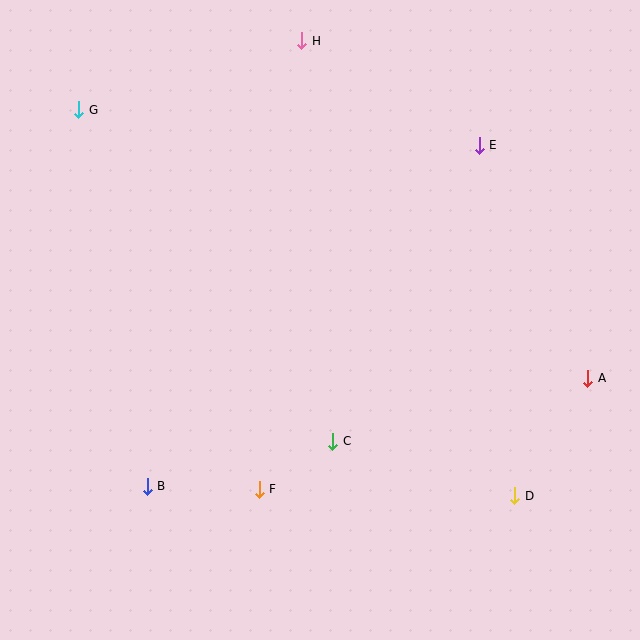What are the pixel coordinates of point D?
Point D is at (515, 496).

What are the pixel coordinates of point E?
Point E is at (479, 145).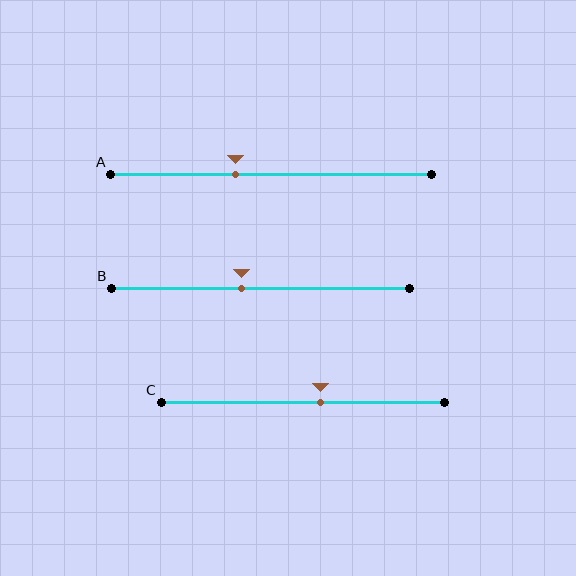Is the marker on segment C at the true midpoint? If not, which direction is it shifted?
No, the marker on segment C is shifted to the right by about 6% of the segment length.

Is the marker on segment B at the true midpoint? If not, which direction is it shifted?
No, the marker on segment B is shifted to the left by about 7% of the segment length.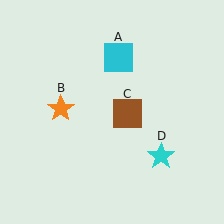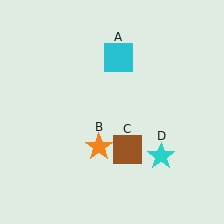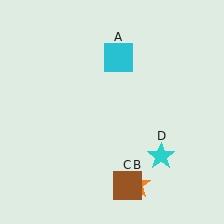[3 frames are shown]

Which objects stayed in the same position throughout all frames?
Cyan square (object A) and cyan star (object D) remained stationary.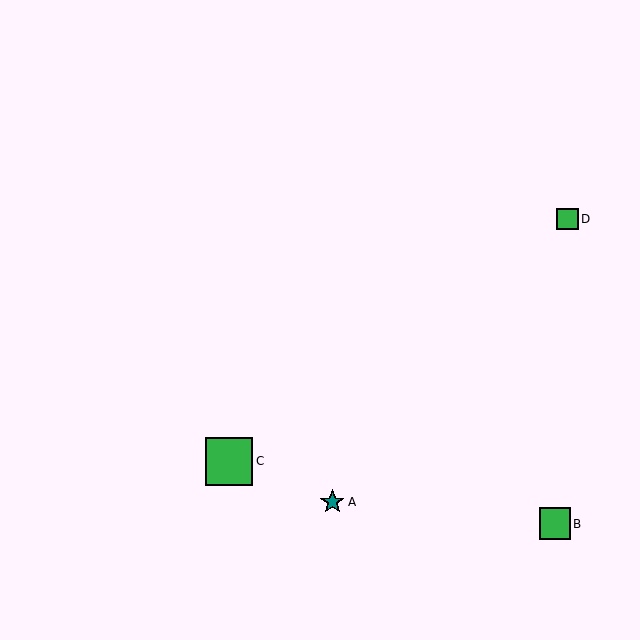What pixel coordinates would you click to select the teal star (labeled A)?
Click at (332, 502) to select the teal star A.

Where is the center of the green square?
The center of the green square is at (568, 219).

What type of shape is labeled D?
Shape D is a green square.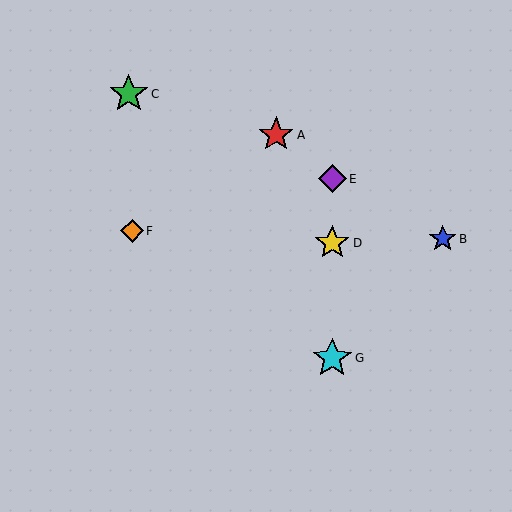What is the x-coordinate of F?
Object F is at x≈132.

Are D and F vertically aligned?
No, D is at x≈332 and F is at x≈132.